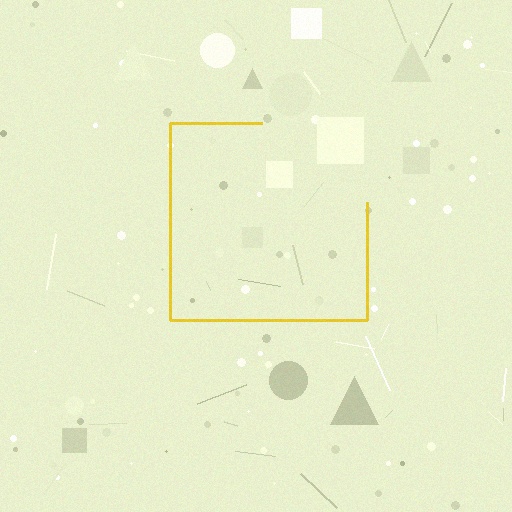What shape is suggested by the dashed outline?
The dashed outline suggests a square.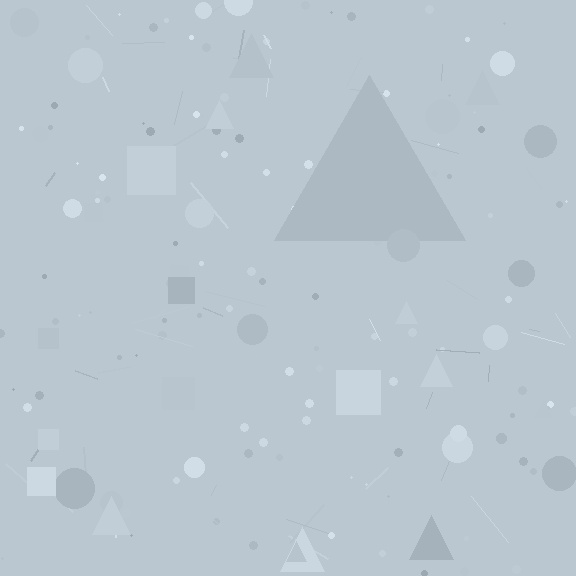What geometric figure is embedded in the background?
A triangle is embedded in the background.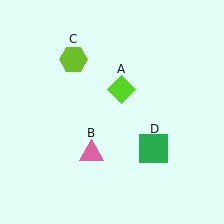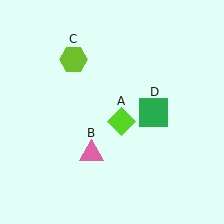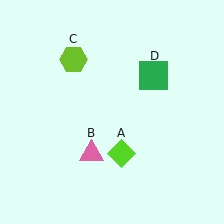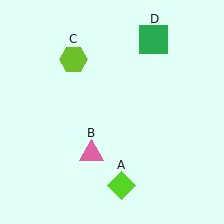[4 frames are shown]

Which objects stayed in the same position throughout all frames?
Pink triangle (object B) and lime hexagon (object C) remained stationary.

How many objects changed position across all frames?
2 objects changed position: lime diamond (object A), green square (object D).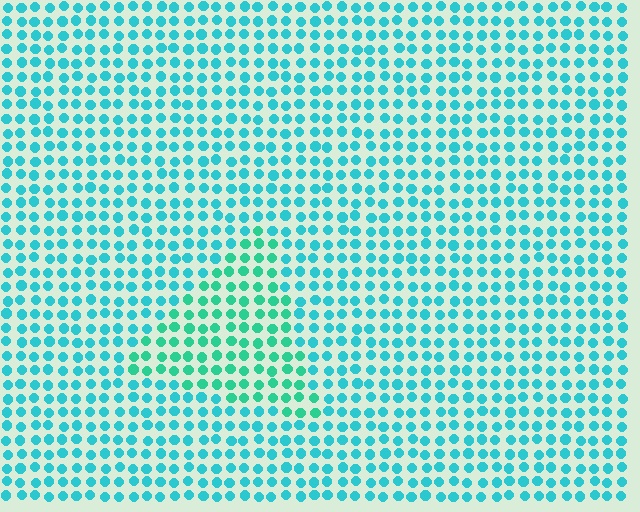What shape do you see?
I see a triangle.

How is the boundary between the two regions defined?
The boundary is defined purely by a slight shift in hue (about 25 degrees). Spacing, size, and orientation are identical on both sides.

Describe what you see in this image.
The image is filled with small cyan elements in a uniform arrangement. A triangle-shaped region is visible where the elements are tinted to a slightly different hue, forming a subtle color boundary.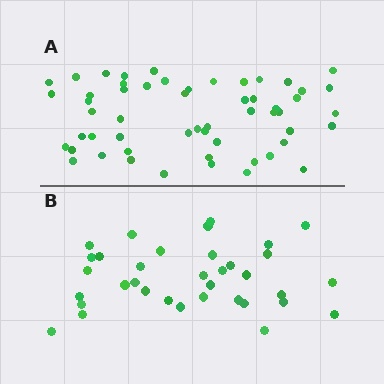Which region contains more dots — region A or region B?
Region A (the top region) has more dots.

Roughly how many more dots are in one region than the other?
Region A has approximately 20 more dots than region B.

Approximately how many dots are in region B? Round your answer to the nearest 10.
About 40 dots. (The exact count is 35, which rounds to 40.)